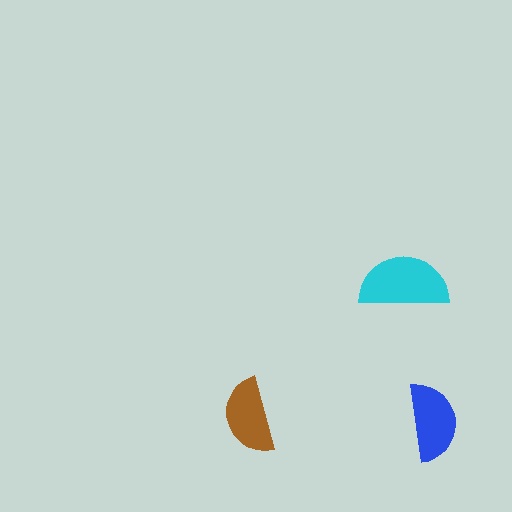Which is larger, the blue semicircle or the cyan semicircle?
The cyan one.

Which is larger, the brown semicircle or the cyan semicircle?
The cyan one.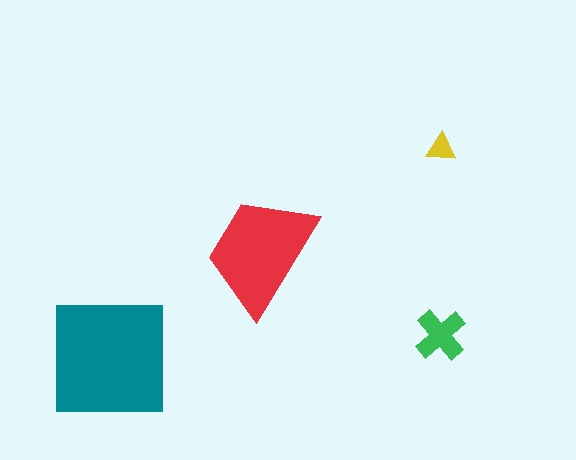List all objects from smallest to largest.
The yellow triangle, the green cross, the red trapezoid, the teal square.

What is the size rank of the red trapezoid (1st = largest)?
2nd.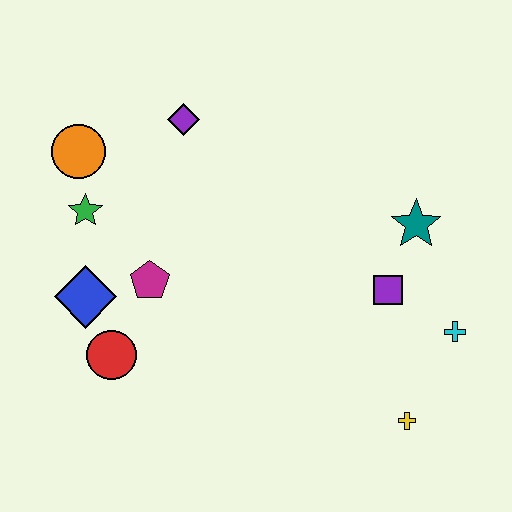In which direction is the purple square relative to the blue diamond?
The purple square is to the right of the blue diamond.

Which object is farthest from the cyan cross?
The orange circle is farthest from the cyan cross.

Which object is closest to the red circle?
The blue diamond is closest to the red circle.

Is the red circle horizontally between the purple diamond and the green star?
Yes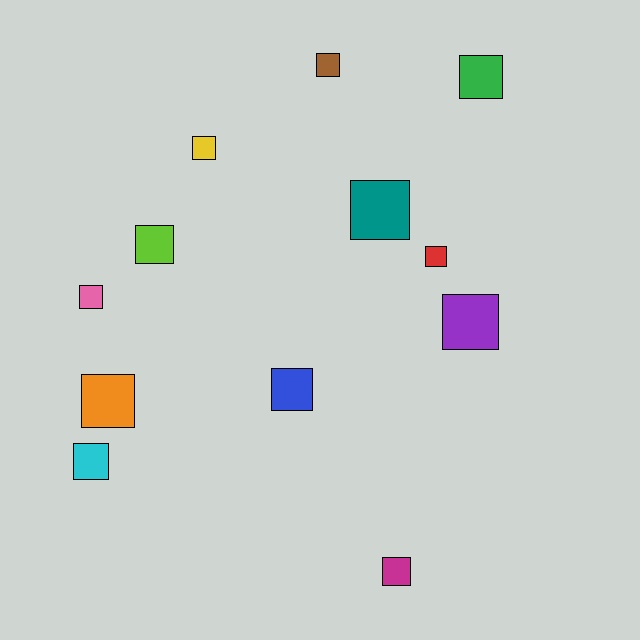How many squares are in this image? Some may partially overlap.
There are 12 squares.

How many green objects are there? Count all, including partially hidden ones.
There is 1 green object.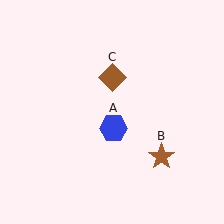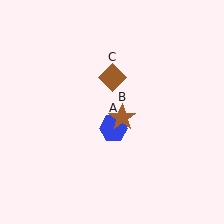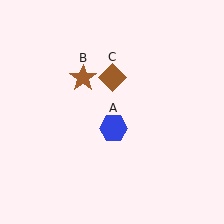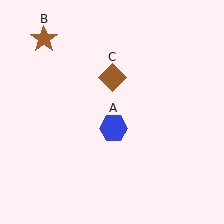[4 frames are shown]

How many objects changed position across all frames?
1 object changed position: brown star (object B).